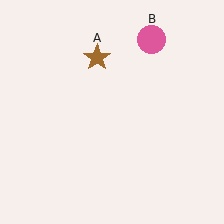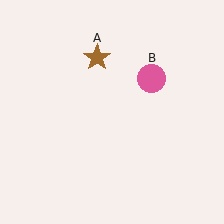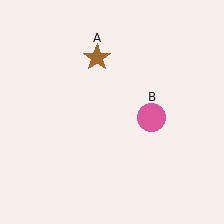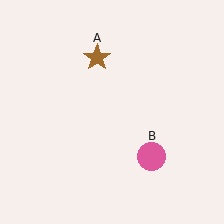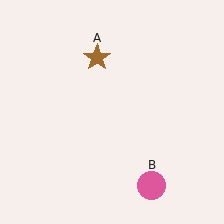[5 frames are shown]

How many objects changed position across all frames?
1 object changed position: pink circle (object B).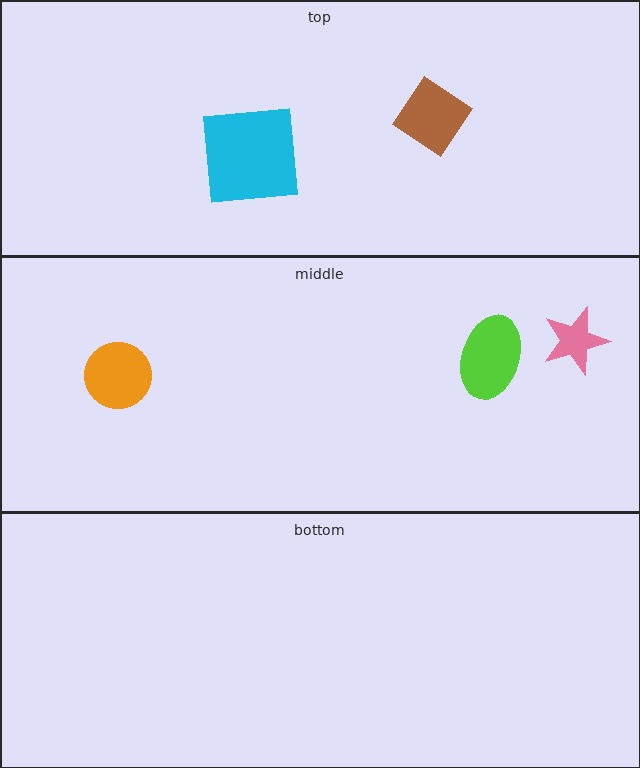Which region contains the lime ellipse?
The middle region.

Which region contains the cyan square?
The top region.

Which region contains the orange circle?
The middle region.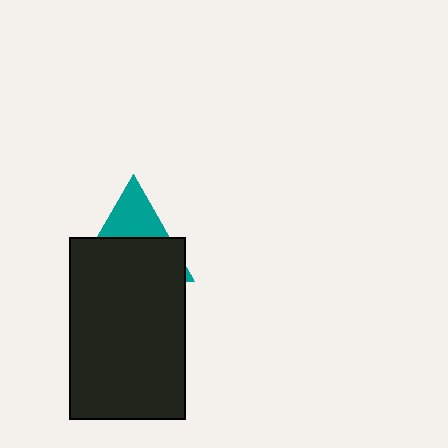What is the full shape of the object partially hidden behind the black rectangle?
The partially hidden object is a teal triangle.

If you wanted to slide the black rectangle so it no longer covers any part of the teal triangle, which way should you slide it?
Slide it down — that is the most direct way to separate the two shapes.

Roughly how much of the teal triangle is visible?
A small part of it is visible (roughly 36%).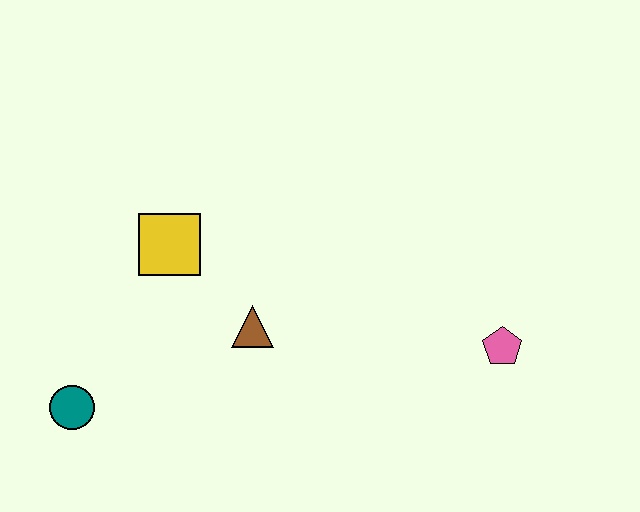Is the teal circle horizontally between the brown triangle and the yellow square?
No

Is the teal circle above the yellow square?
No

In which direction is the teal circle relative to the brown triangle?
The teal circle is to the left of the brown triangle.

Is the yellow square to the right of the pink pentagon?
No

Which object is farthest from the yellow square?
The pink pentagon is farthest from the yellow square.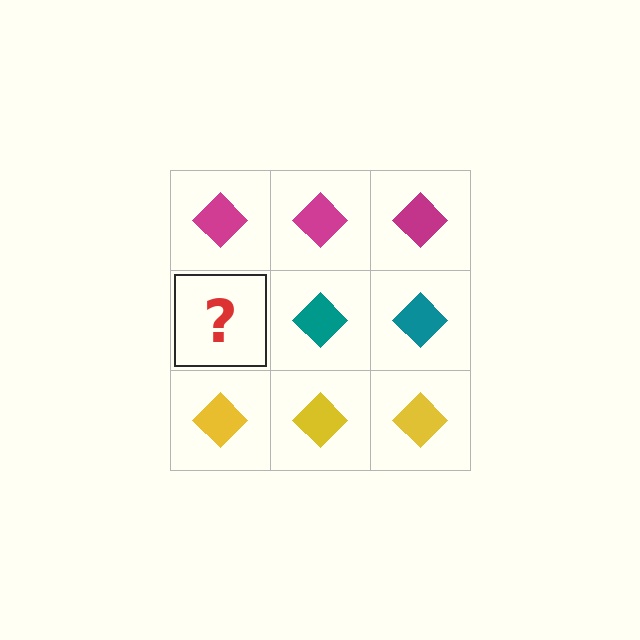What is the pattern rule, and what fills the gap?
The rule is that each row has a consistent color. The gap should be filled with a teal diamond.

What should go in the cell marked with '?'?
The missing cell should contain a teal diamond.